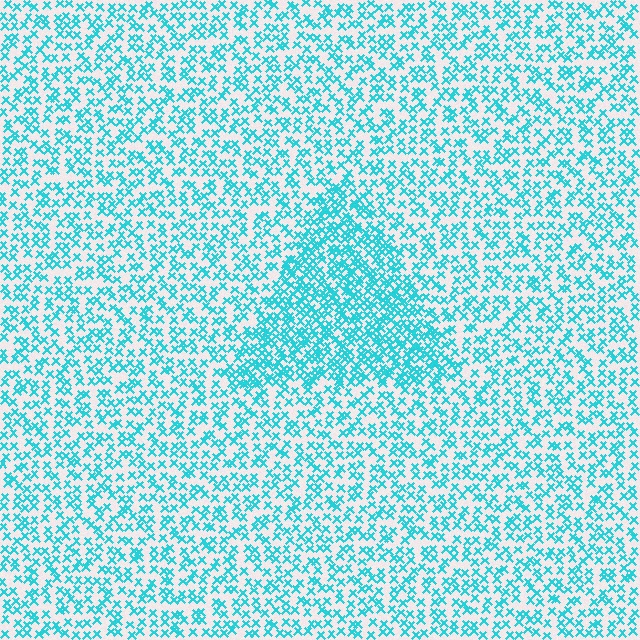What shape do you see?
I see a triangle.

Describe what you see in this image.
The image contains small cyan elements arranged at two different densities. A triangle-shaped region is visible where the elements are more densely packed than the surrounding area.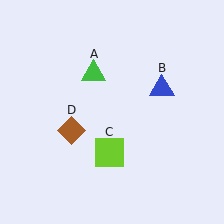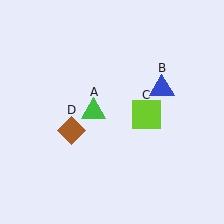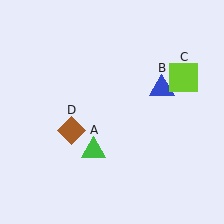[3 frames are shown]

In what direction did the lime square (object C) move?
The lime square (object C) moved up and to the right.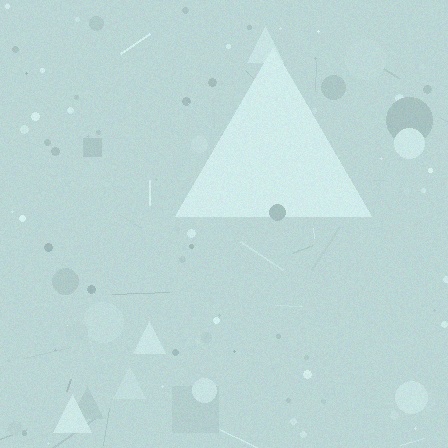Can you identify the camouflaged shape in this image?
The camouflaged shape is a triangle.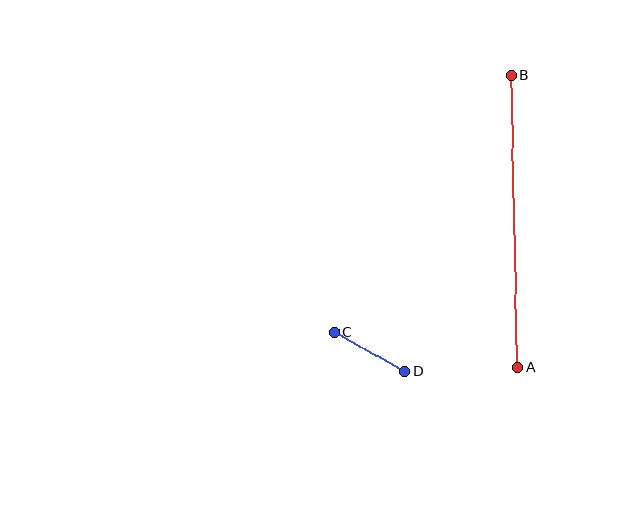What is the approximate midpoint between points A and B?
The midpoint is at approximately (515, 221) pixels.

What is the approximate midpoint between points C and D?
The midpoint is at approximately (370, 352) pixels.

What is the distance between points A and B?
The distance is approximately 292 pixels.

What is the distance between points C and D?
The distance is approximately 81 pixels.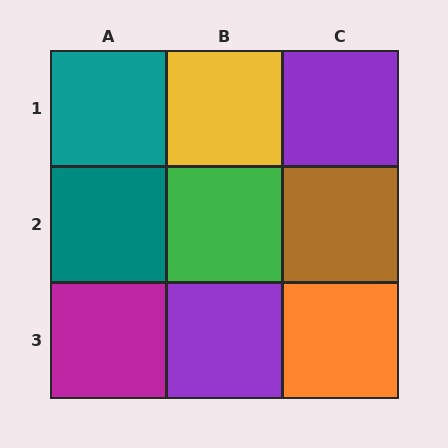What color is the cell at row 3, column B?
Purple.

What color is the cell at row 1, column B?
Yellow.